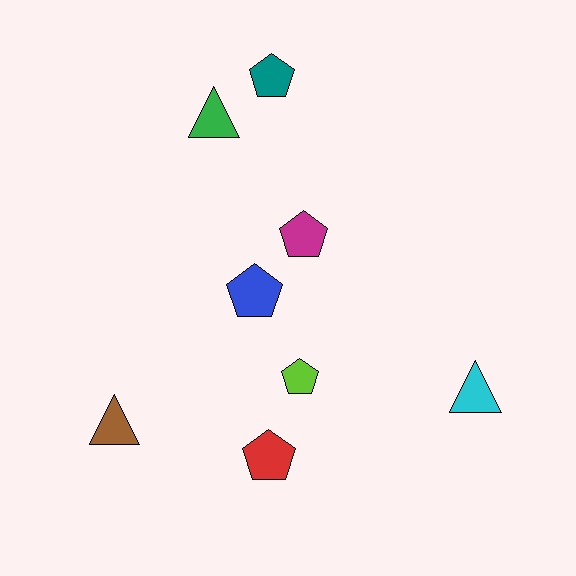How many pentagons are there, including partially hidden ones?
There are 5 pentagons.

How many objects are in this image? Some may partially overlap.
There are 8 objects.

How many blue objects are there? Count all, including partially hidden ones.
There is 1 blue object.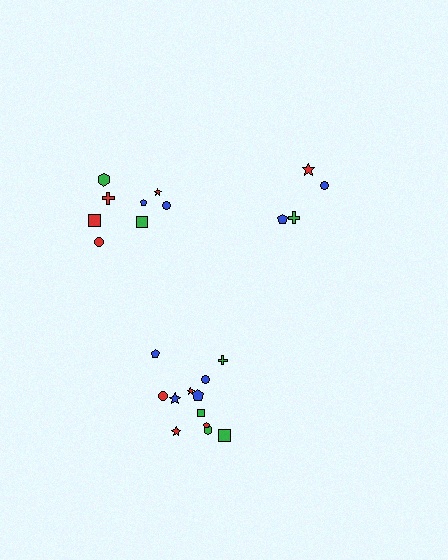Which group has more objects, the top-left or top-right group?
The top-left group.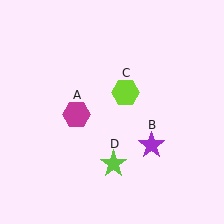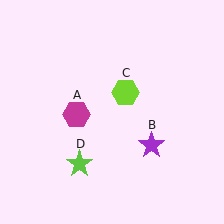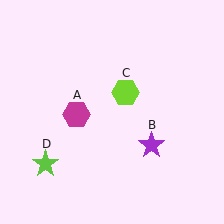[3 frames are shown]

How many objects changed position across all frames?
1 object changed position: lime star (object D).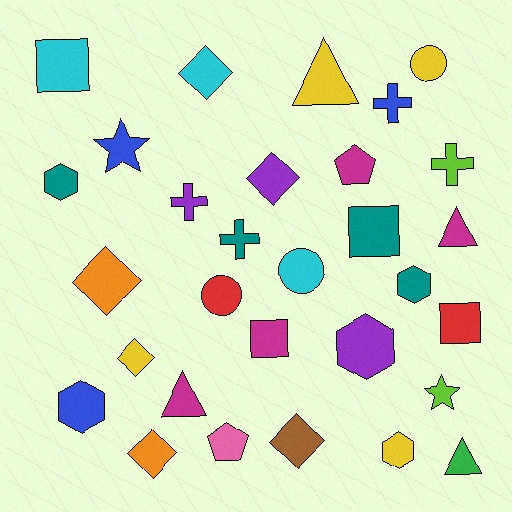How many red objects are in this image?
There are 2 red objects.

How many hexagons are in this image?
There are 5 hexagons.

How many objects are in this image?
There are 30 objects.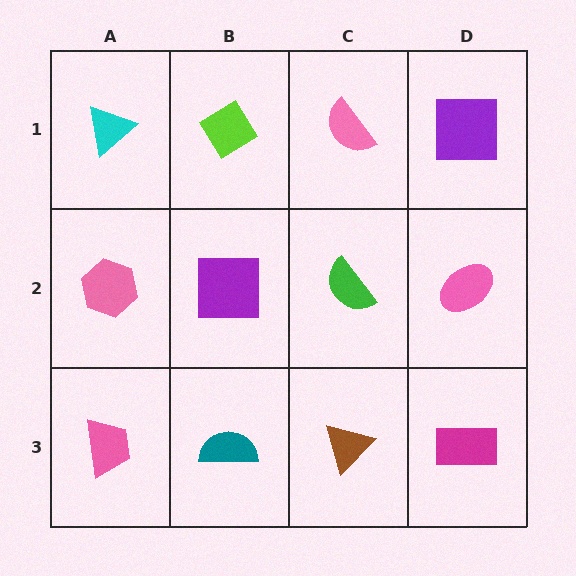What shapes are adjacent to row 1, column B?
A purple square (row 2, column B), a cyan triangle (row 1, column A), a pink semicircle (row 1, column C).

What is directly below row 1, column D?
A pink ellipse.